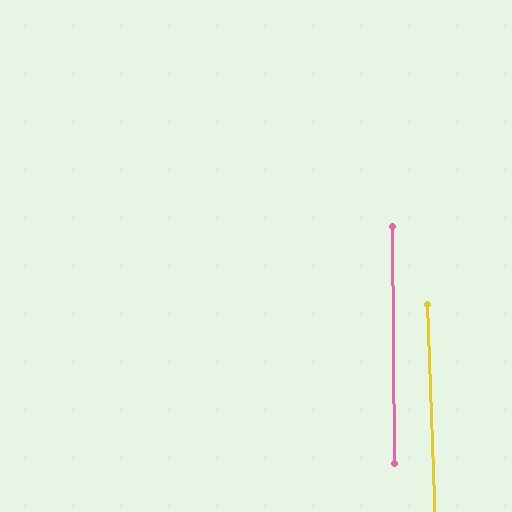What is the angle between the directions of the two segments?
Approximately 2 degrees.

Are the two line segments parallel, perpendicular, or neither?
Parallel — their directions differ by only 1.5°.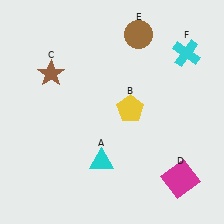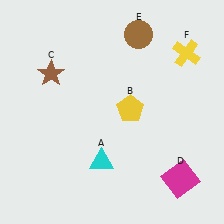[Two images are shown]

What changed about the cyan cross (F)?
In Image 1, F is cyan. In Image 2, it changed to yellow.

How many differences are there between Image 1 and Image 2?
There is 1 difference between the two images.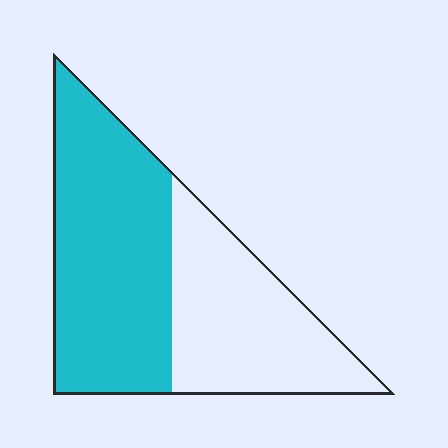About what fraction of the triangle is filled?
About three fifths (3/5).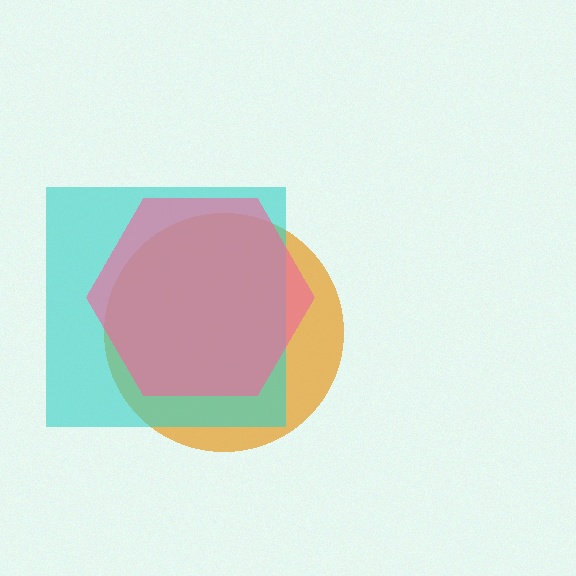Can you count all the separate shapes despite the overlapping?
Yes, there are 3 separate shapes.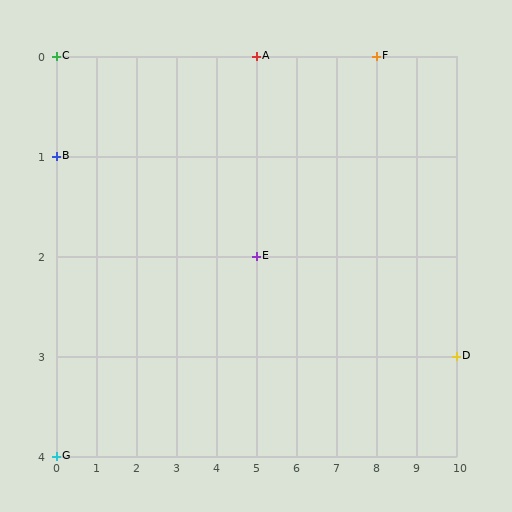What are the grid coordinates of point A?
Point A is at grid coordinates (5, 0).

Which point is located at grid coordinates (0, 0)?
Point C is at (0, 0).